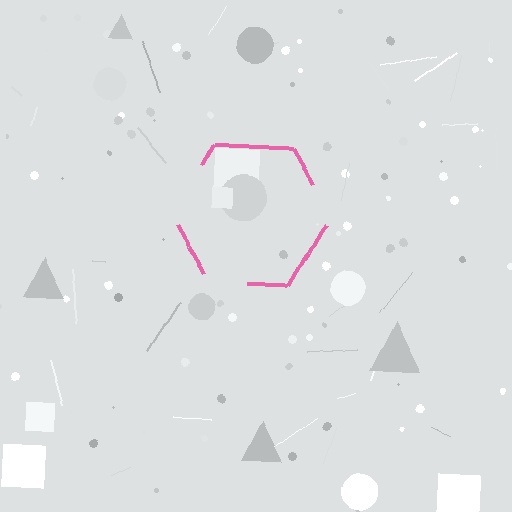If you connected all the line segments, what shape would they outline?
They would outline a hexagon.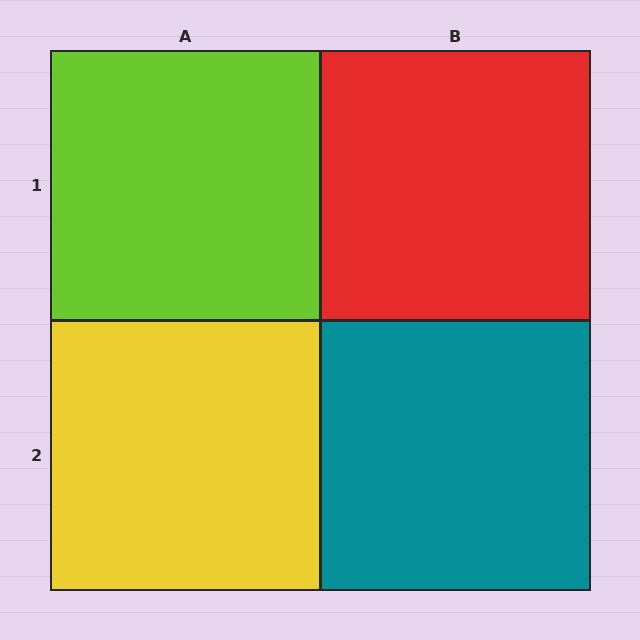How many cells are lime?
1 cell is lime.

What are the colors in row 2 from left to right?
Yellow, teal.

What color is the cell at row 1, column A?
Lime.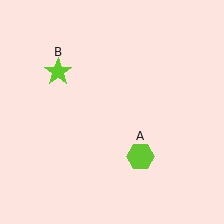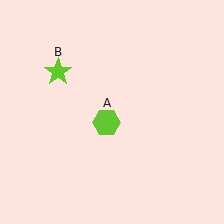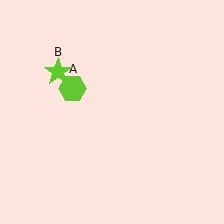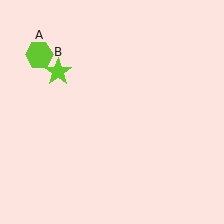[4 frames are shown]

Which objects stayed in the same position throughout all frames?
Lime star (object B) remained stationary.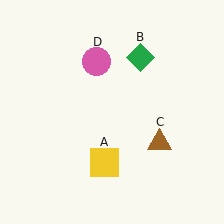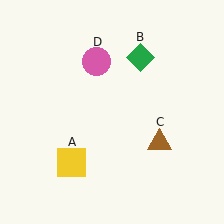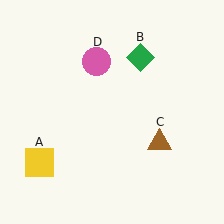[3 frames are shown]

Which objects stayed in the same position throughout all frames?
Green diamond (object B) and brown triangle (object C) and pink circle (object D) remained stationary.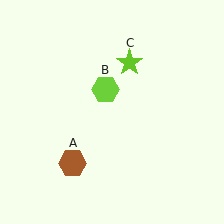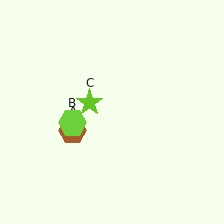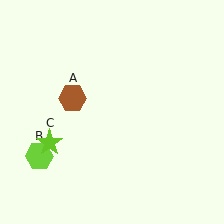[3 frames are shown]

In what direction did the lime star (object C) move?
The lime star (object C) moved down and to the left.